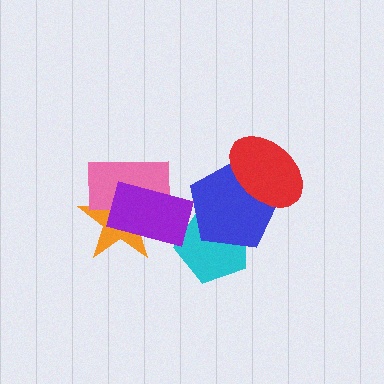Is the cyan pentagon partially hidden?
Yes, it is partially covered by another shape.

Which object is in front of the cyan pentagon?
The blue pentagon is in front of the cyan pentagon.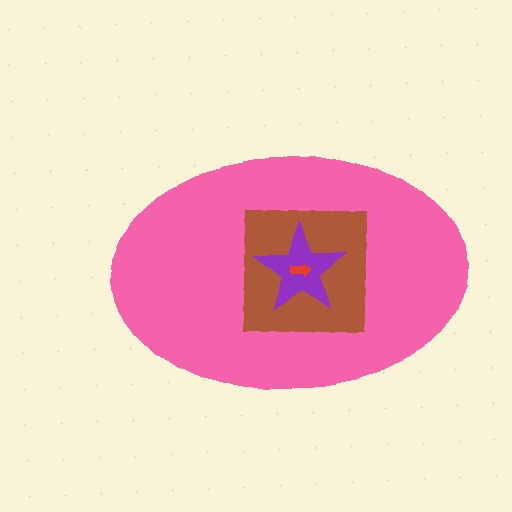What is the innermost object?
The red arrow.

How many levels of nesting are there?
4.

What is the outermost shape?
The pink ellipse.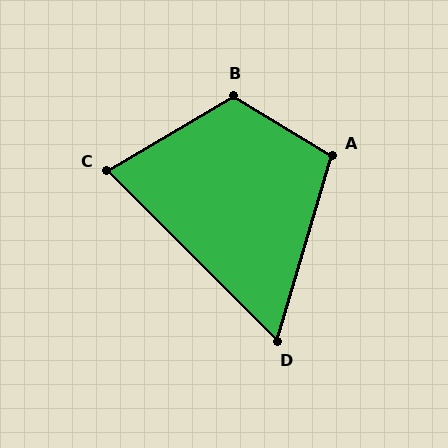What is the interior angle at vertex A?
Approximately 104 degrees (obtuse).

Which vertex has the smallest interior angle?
D, at approximately 62 degrees.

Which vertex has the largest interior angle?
B, at approximately 118 degrees.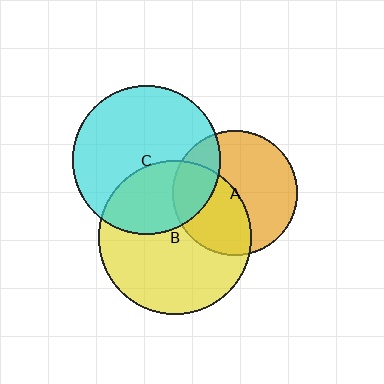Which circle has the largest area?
Circle B (yellow).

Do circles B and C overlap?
Yes.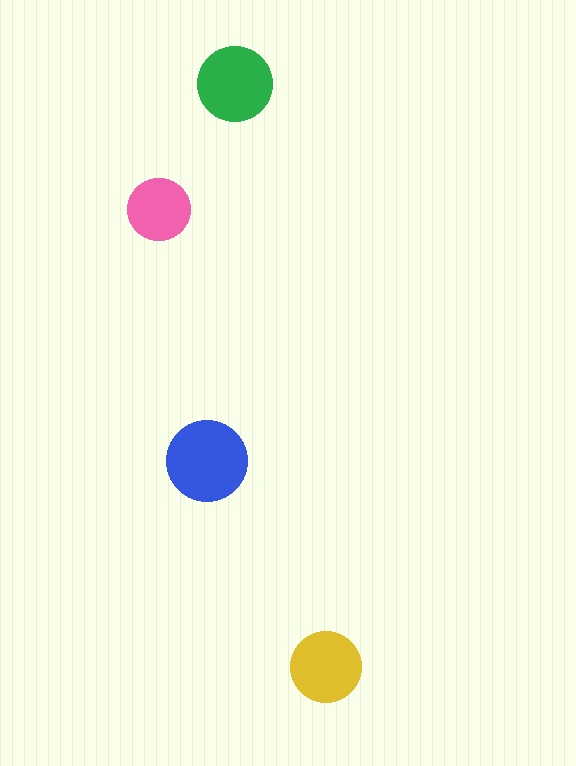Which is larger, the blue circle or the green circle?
The blue one.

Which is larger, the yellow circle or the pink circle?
The yellow one.